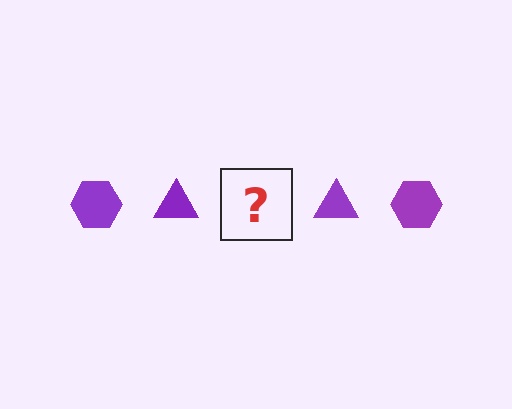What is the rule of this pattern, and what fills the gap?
The rule is that the pattern cycles through hexagon, triangle shapes in purple. The gap should be filled with a purple hexagon.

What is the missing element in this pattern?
The missing element is a purple hexagon.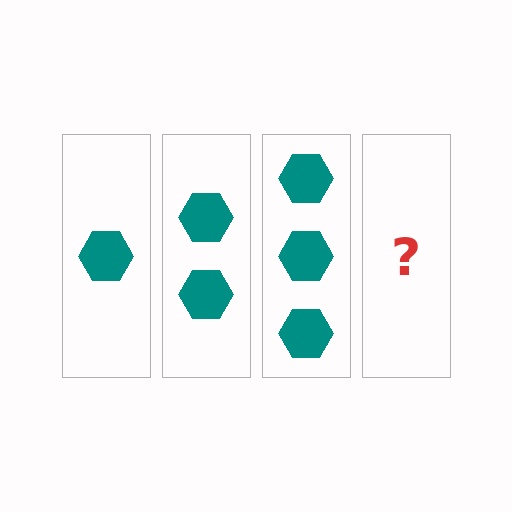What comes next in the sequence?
The next element should be 4 hexagons.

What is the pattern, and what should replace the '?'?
The pattern is that each step adds one more hexagon. The '?' should be 4 hexagons.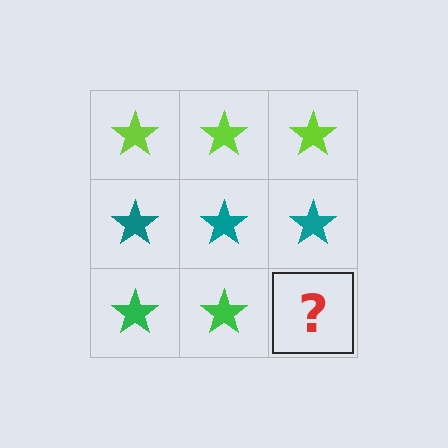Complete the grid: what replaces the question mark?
The question mark should be replaced with a green star.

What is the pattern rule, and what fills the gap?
The rule is that each row has a consistent color. The gap should be filled with a green star.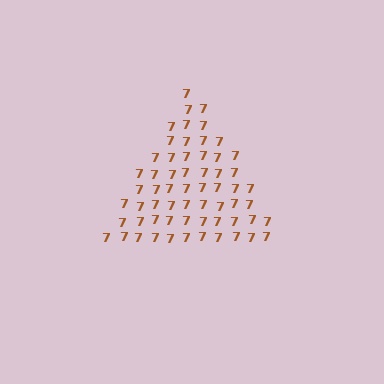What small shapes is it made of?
It is made of small digit 7's.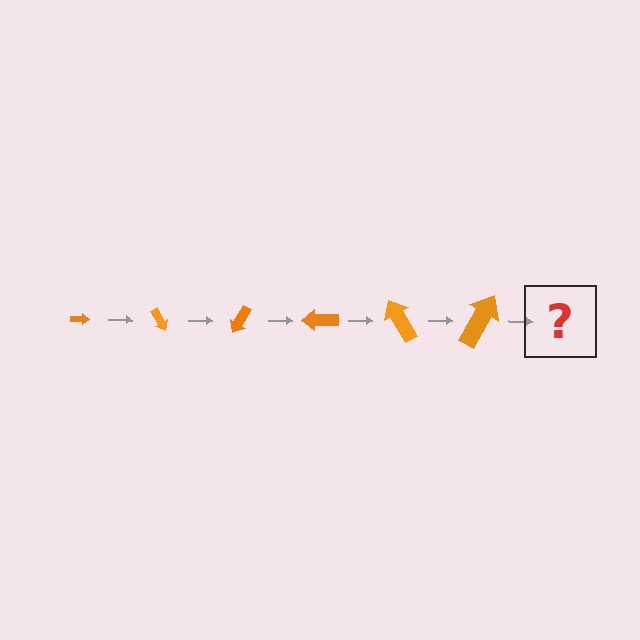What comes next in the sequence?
The next element should be an arrow, larger than the previous one and rotated 360 degrees from the start.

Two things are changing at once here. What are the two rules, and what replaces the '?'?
The two rules are that the arrow grows larger each step and it rotates 60 degrees each step. The '?' should be an arrow, larger than the previous one and rotated 360 degrees from the start.